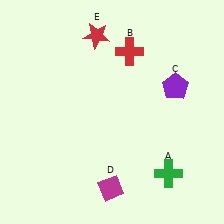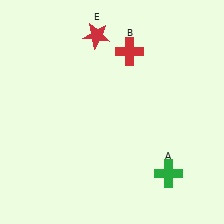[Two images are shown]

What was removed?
The magenta diamond (D), the purple pentagon (C) were removed in Image 2.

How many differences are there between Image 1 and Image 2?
There are 2 differences between the two images.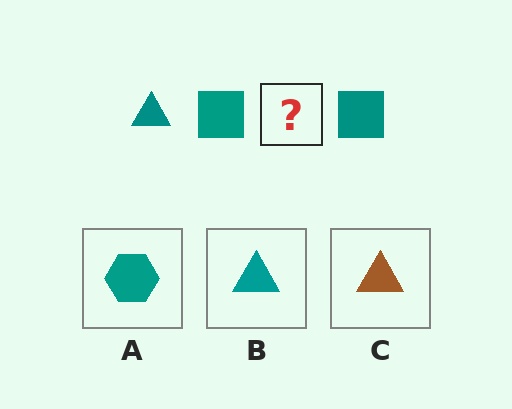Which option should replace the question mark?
Option B.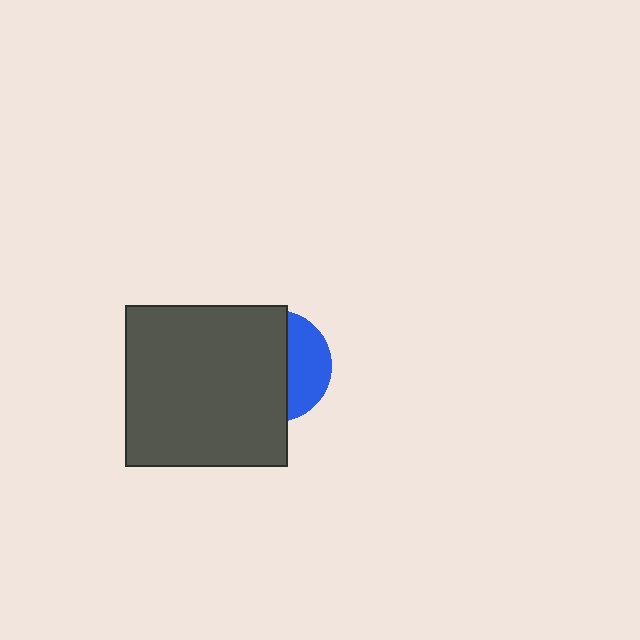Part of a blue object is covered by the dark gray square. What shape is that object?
It is a circle.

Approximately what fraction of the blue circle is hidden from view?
Roughly 63% of the blue circle is hidden behind the dark gray square.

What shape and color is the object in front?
The object in front is a dark gray square.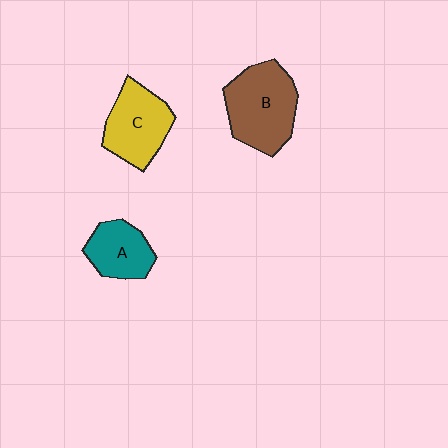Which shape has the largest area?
Shape B (brown).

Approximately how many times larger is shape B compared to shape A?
Approximately 1.6 times.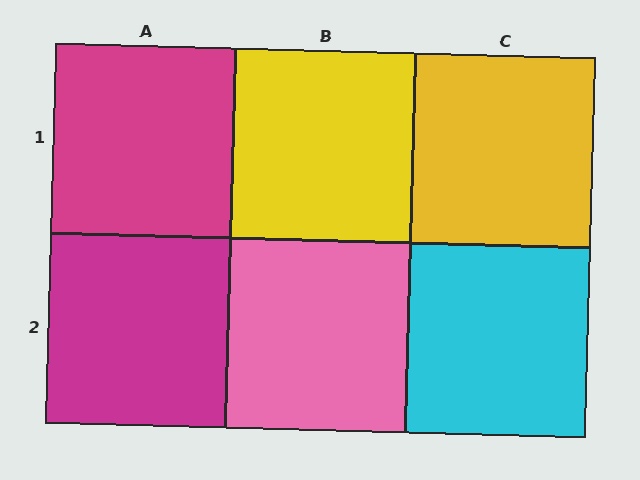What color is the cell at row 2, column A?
Magenta.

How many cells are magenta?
2 cells are magenta.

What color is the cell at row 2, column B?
Pink.